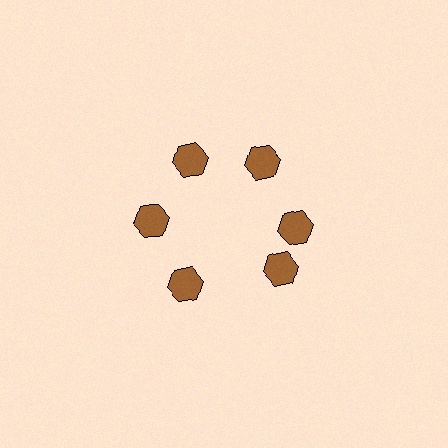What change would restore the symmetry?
The symmetry would be restored by rotating it back into even spacing with its neighbors so that all 6 hexagons sit at equal angles and equal distance from the center.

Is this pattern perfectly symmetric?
No. The 6 brown hexagons are arranged in a ring, but one element near the 5 o'clock position is rotated out of alignment along the ring, breaking the 6-fold rotational symmetry.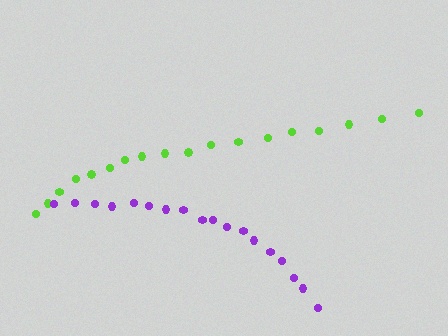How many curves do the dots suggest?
There are 2 distinct paths.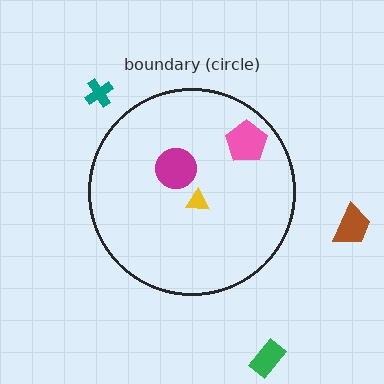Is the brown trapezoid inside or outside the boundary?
Outside.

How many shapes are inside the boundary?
3 inside, 3 outside.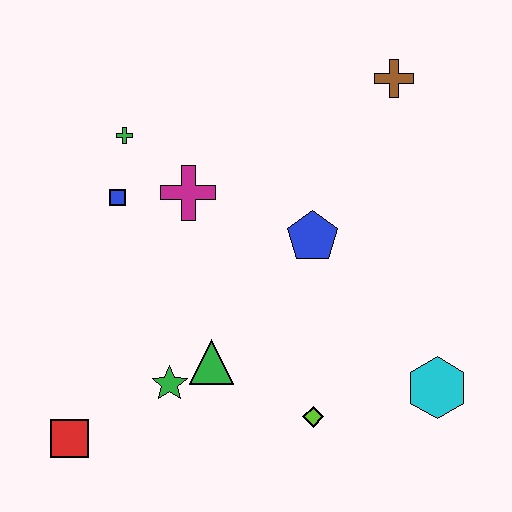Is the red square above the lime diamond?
No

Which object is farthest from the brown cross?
The red square is farthest from the brown cross.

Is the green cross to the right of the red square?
Yes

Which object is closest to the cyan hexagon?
The lime diamond is closest to the cyan hexagon.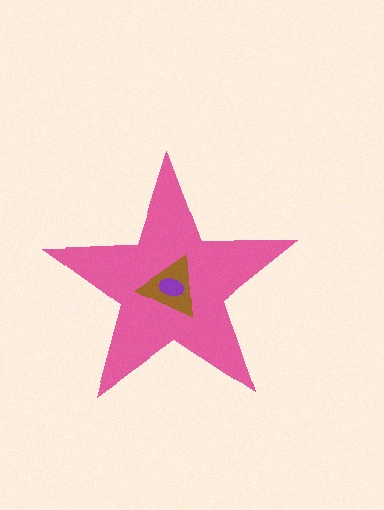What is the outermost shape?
The pink star.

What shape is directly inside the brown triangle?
The purple ellipse.